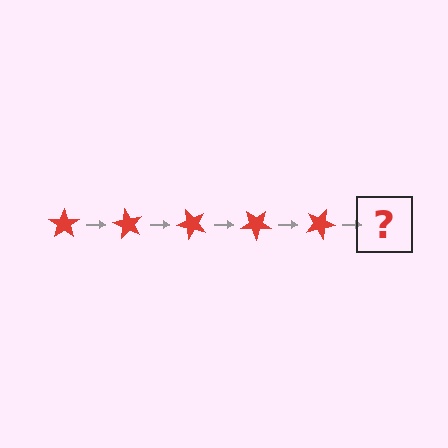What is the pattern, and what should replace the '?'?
The pattern is that the star rotates 60 degrees each step. The '?' should be a red star rotated 300 degrees.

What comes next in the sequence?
The next element should be a red star rotated 300 degrees.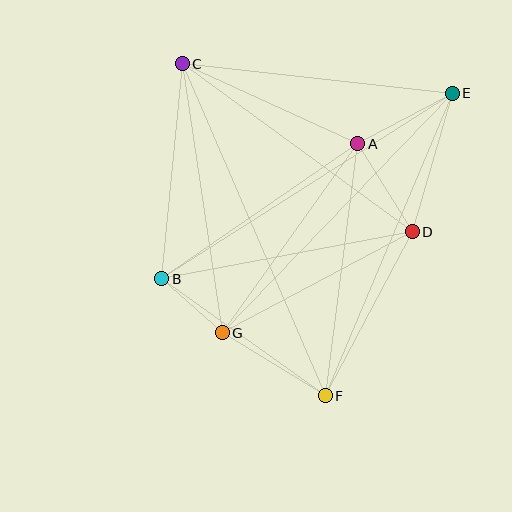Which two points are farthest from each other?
Points C and F are farthest from each other.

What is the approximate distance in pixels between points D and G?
The distance between D and G is approximately 215 pixels.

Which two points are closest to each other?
Points B and G are closest to each other.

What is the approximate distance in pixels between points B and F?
The distance between B and F is approximately 201 pixels.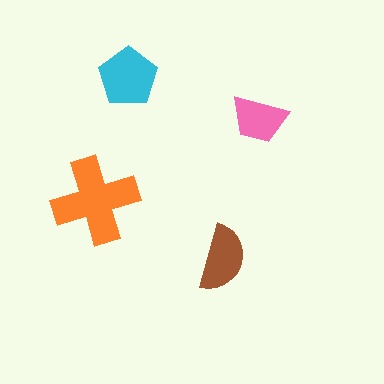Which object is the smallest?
The pink trapezoid.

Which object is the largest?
The orange cross.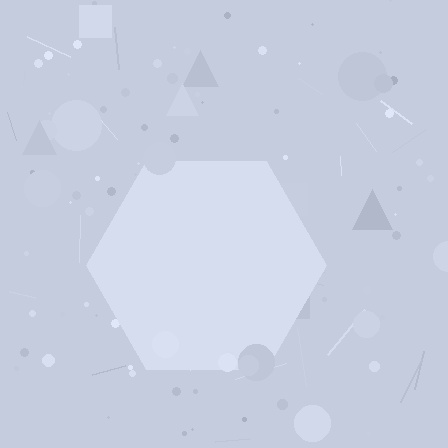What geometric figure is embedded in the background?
A hexagon is embedded in the background.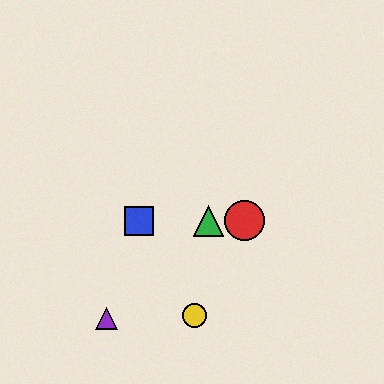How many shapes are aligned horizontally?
3 shapes (the red circle, the blue square, the green triangle) are aligned horizontally.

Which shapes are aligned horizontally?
The red circle, the blue square, the green triangle are aligned horizontally.